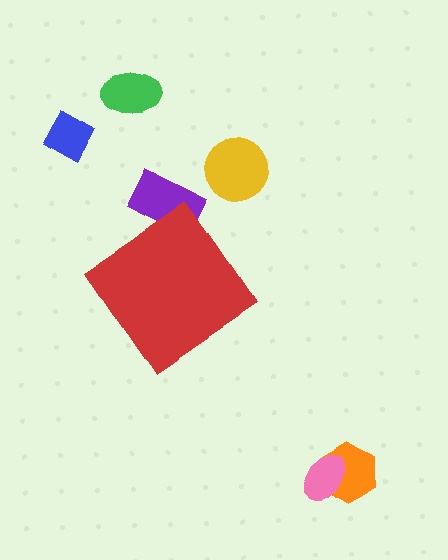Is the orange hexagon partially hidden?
No, the orange hexagon is fully visible.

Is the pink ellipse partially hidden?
No, the pink ellipse is fully visible.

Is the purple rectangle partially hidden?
Yes, the purple rectangle is partially hidden behind the red diamond.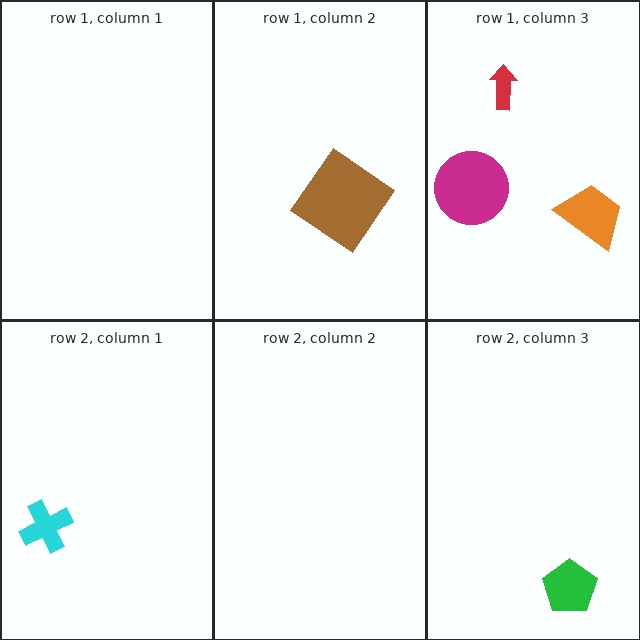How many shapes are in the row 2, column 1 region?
1.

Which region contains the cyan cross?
The row 2, column 1 region.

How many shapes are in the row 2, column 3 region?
1.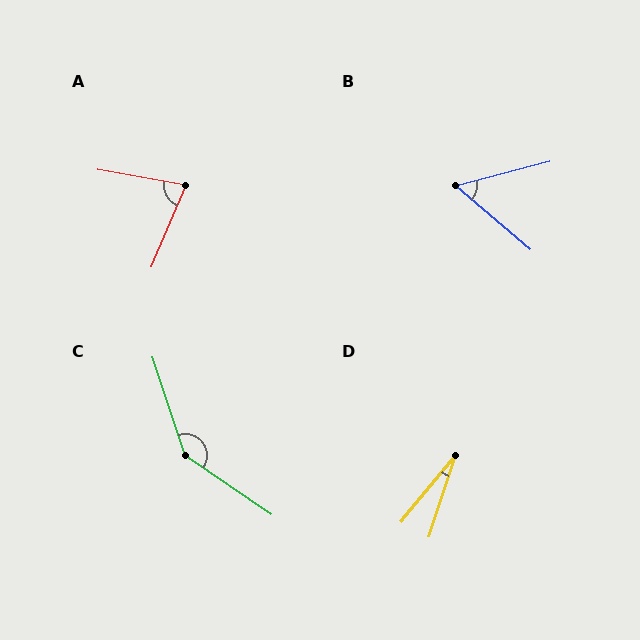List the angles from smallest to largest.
D (21°), B (55°), A (77°), C (142°).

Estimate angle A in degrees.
Approximately 77 degrees.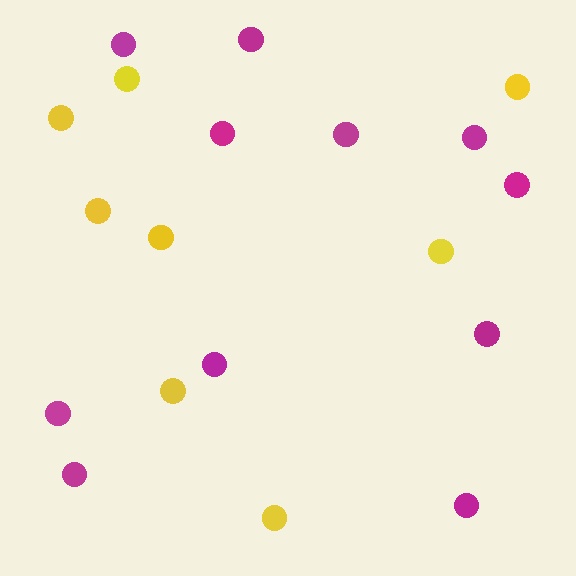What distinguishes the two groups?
There are 2 groups: one group of yellow circles (8) and one group of magenta circles (11).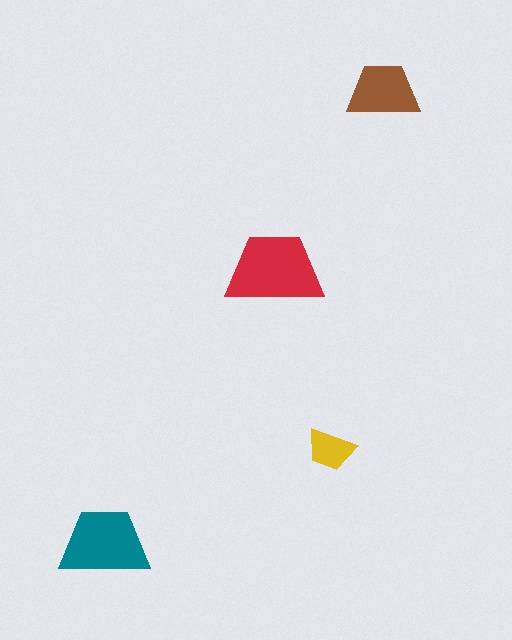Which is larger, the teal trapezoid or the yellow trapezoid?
The teal one.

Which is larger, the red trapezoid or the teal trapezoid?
The red one.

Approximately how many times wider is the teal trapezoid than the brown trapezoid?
About 1.5 times wider.